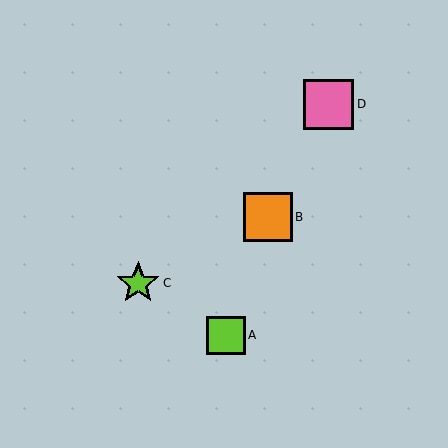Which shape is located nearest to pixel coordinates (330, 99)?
The pink square (labeled D) at (329, 104) is nearest to that location.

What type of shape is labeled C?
Shape C is a lime star.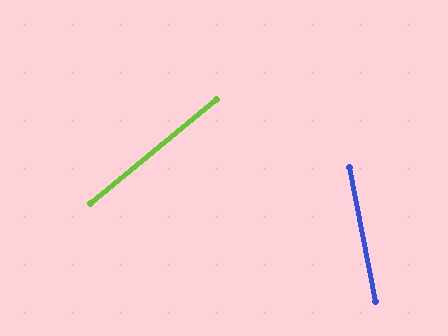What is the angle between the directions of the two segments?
Approximately 62 degrees.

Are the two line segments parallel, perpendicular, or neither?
Neither parallel nor perpendicular — they differ by about 62°.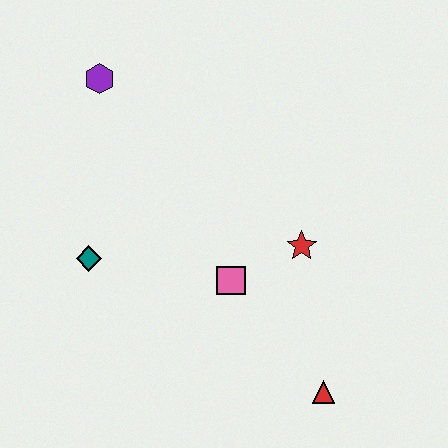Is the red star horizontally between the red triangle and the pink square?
Yes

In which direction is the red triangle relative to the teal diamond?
The red triangle is to the right of the teal diamond.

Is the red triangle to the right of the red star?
Yes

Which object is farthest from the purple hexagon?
The red triangle is farthest from the purple hexagon.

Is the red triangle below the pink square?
Yes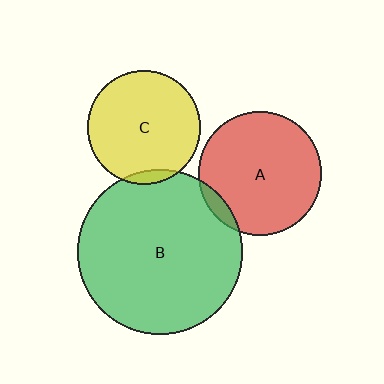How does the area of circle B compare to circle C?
Approximately 2.1 times.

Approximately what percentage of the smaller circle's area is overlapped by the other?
Approximately 5%.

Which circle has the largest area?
Circle B (green).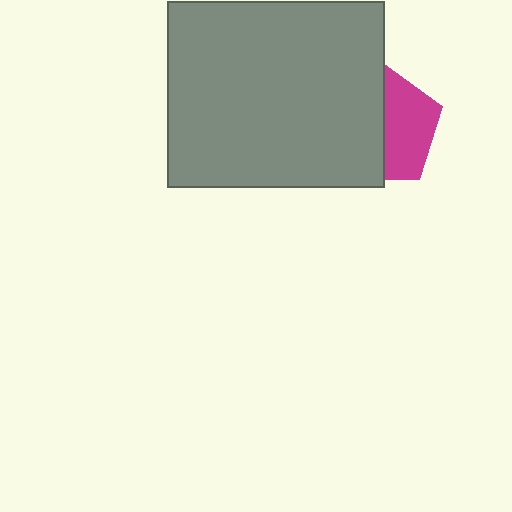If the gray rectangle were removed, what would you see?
You would see the complete magenta pentagon.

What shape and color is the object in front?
The object in front is a gray rectangle.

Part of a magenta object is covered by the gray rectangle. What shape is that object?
It is a pentagon.